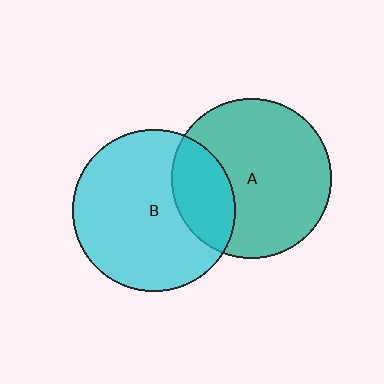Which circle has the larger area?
Circle B (cyan).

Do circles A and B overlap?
Yes.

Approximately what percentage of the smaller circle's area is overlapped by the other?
Approximately 25%.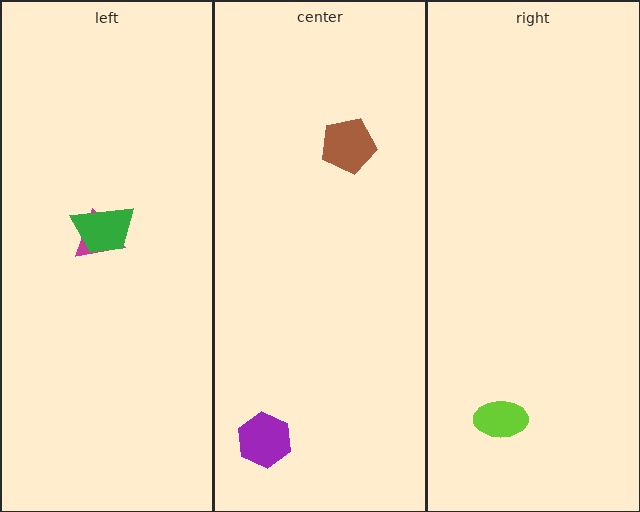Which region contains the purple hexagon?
The center region.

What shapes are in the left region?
The magenta triangle, the green trapezoid.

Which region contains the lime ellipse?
The right region.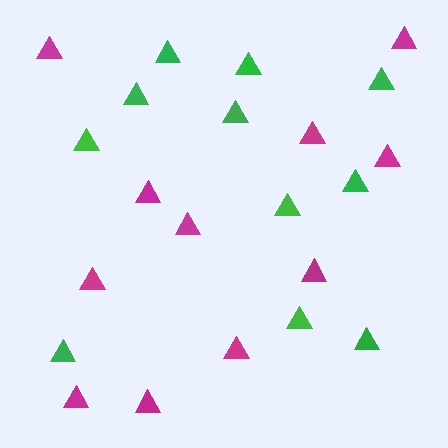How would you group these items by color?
There are 2 groups: one group of green triangles (11) and one group of magenta triangles (11).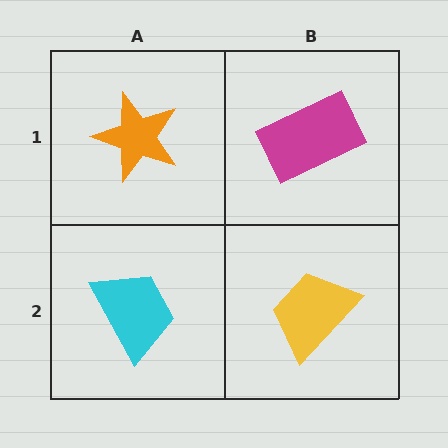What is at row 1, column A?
An orange star.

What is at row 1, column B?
A magenta rectangle.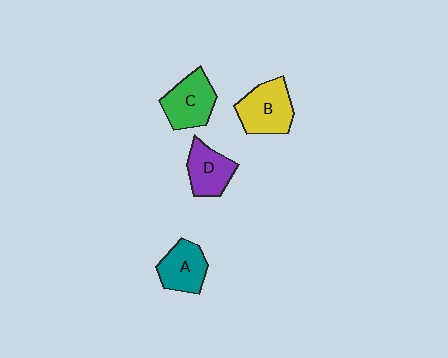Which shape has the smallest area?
Shape D (purple).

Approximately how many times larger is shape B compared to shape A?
Approximately 1.2 times.